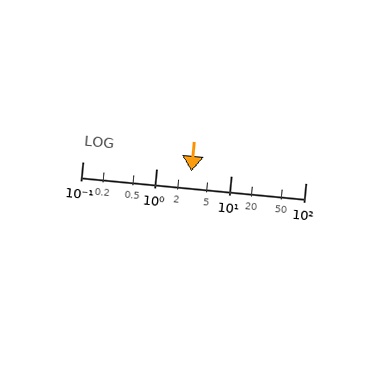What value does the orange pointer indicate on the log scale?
The pointer indicates approximately 2.9.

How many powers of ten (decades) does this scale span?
The scale spans 3 decades, from 0.1 to 100.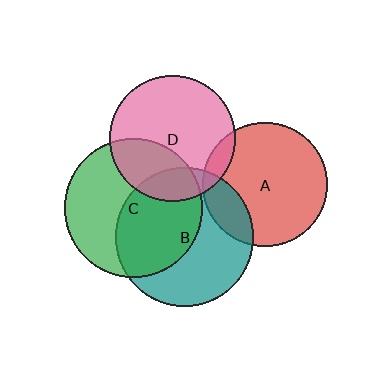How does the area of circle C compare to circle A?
Approximately 1.2 times.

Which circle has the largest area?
Circle C (green).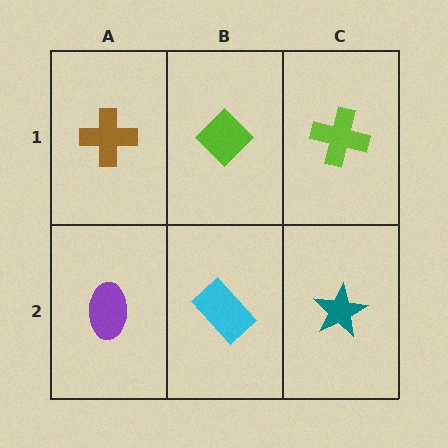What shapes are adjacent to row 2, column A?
A brown cross (row 1, column A), a cyan rectangle (row 2, column B).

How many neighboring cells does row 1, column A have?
2.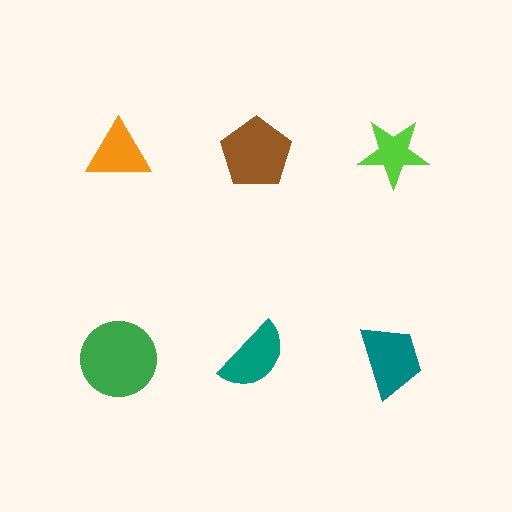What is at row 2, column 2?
A teal semicircle.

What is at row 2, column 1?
A green circle.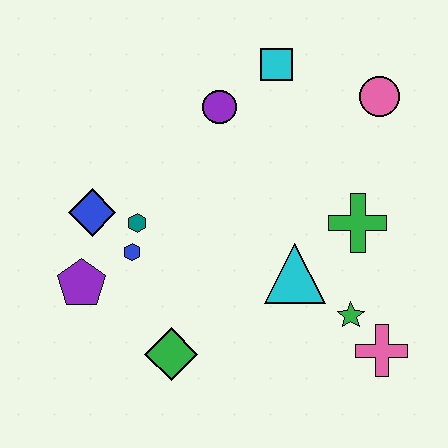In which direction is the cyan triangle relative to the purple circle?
The cyan triangle is below the purple circle.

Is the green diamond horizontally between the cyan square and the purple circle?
No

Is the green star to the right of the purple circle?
Yes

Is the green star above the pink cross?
Yes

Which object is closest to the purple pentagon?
The blue hexagon is closest to the purple pentagon.